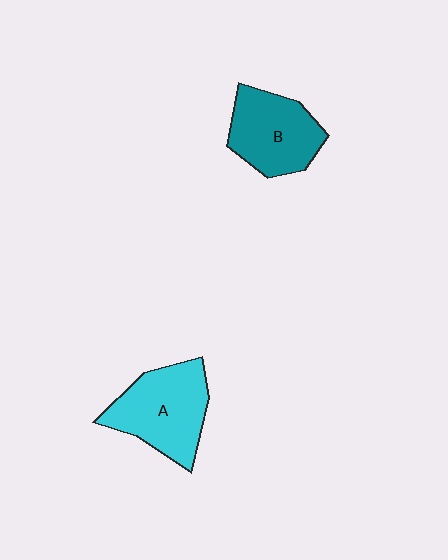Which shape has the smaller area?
Shape B (teal).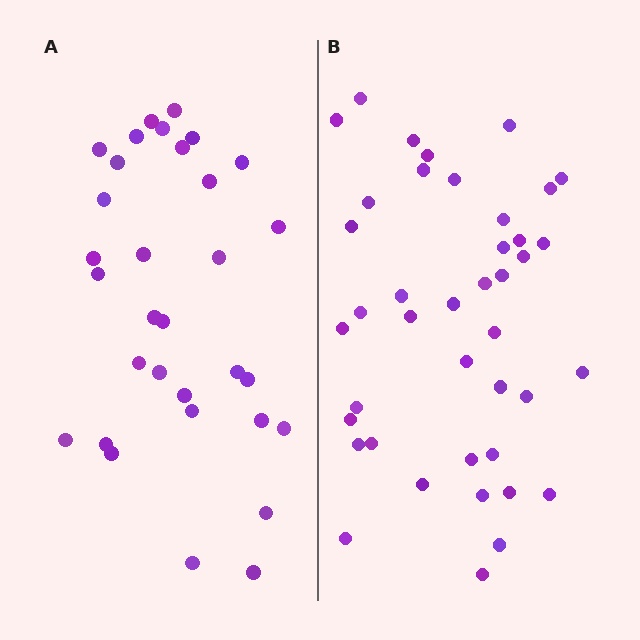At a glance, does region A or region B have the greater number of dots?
Region B (the right region) has more dots.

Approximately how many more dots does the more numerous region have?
Region B has roughly 8 or so more dots than region A.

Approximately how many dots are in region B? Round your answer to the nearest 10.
About 40 dots. (The exact count is 41, which rounds to 40.)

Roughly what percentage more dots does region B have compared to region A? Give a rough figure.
About 30% more.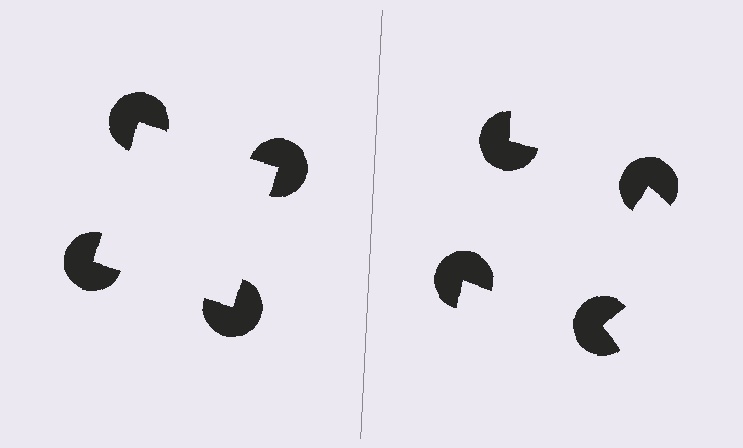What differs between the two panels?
The pac-man discs are positioned identically on both sides; only the wedge orientations differ. On the left they align to a square; on the right they are misaligned.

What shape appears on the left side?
An illusory square.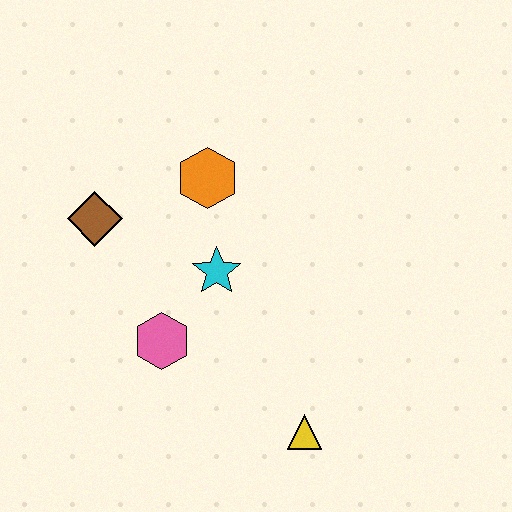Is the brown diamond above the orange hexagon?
No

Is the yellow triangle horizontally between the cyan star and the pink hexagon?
No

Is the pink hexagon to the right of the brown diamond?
Yes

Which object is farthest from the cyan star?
The yellow triangle is farthest from the cyan star.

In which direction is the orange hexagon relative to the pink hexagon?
The orange hexagon is above the pink hexagon.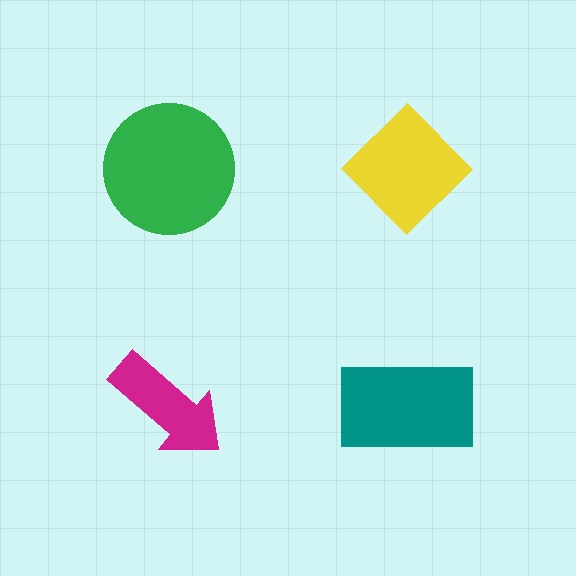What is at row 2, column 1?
A magenta arrow.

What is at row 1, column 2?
A yellow diamond.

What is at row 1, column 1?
A green circle.